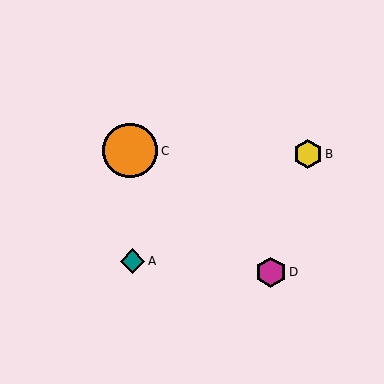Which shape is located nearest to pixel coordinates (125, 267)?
The teal diamond (labeled A) at (132, 261) is nearest to that location.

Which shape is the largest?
The orange circle (labeled C) is the largest.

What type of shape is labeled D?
Shape D is a magenta hexagon.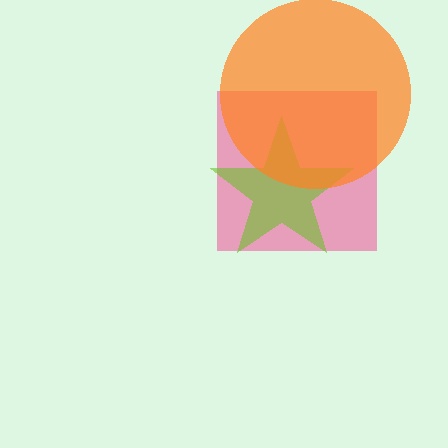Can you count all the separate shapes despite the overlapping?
Yes, there are 3 separate shapes.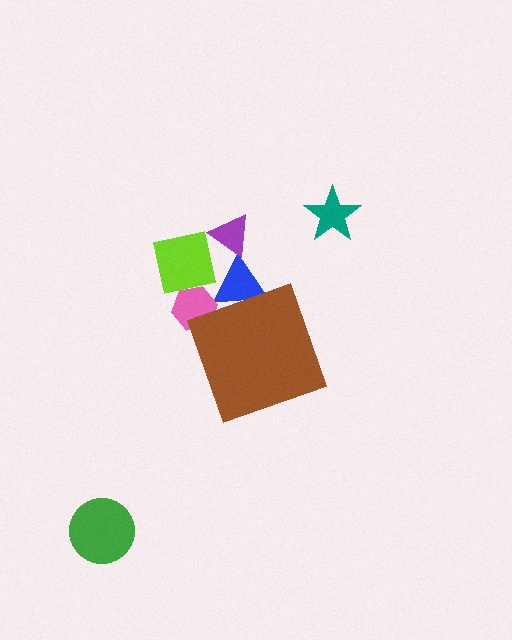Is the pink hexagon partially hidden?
Yes, the pink hexagon is partially hidden behind the brown diamond.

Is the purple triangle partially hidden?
No, the purple triangle is fully visible.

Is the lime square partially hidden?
No, the lime square is fully visible.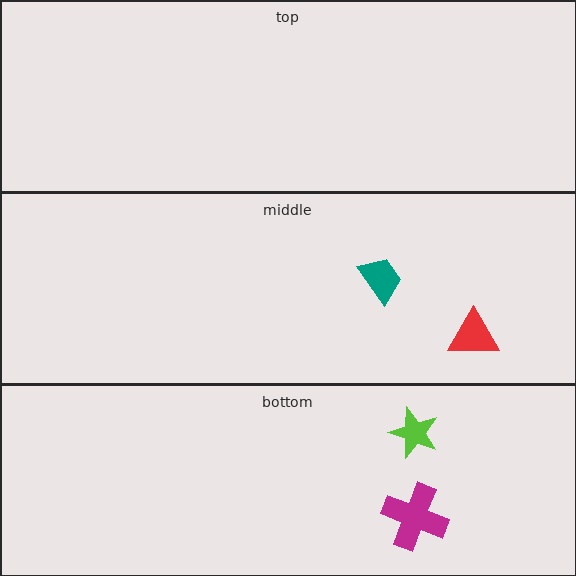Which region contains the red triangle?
The middle region.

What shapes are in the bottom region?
The magenta cross, the lime star.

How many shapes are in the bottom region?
2.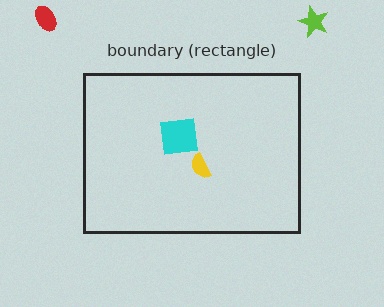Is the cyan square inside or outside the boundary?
Inside.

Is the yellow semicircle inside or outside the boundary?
Inside.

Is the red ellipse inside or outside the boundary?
Outside.